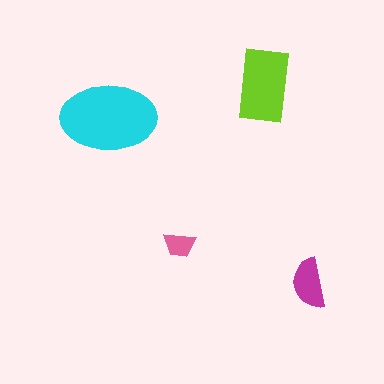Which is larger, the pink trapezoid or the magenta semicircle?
The magenta semicircle.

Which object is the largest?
The cyan ellipse.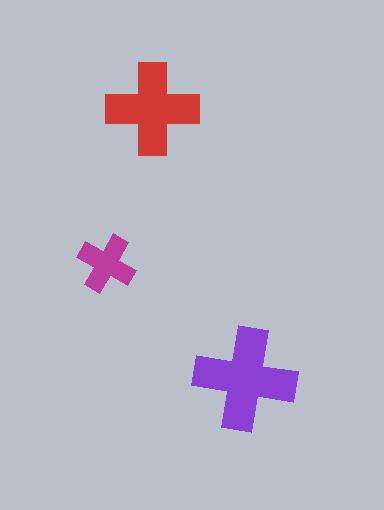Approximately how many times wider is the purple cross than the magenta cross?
About 2 times wider.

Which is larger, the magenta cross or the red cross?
The red one.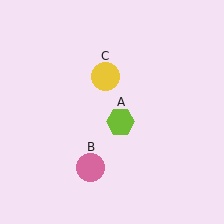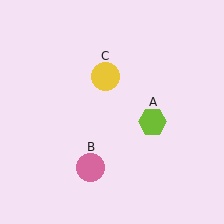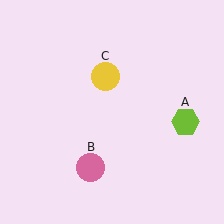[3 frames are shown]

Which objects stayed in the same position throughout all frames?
Pink circle (object B) and yellow circle (object C) remained stationary.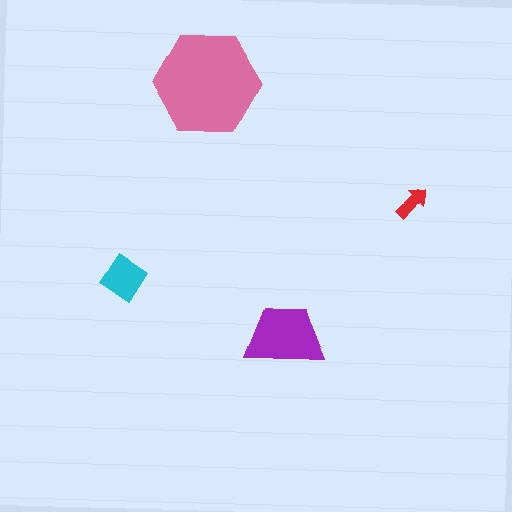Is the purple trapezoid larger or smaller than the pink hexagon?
Smaller.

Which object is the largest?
The pink hexagon.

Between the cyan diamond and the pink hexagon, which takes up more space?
The pink hexagon.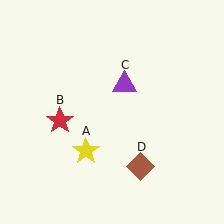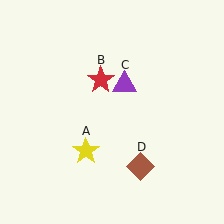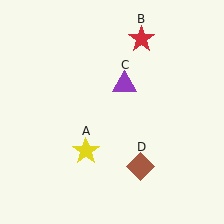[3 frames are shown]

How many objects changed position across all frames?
1 object changed position: red star (object B).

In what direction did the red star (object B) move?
The red star (object B) moved up and to the right.